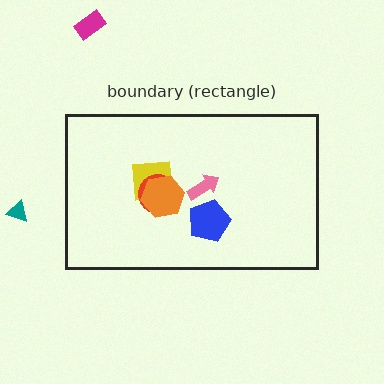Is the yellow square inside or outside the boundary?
Inside.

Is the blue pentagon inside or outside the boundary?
Inside.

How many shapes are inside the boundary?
5 inside, 2 outside.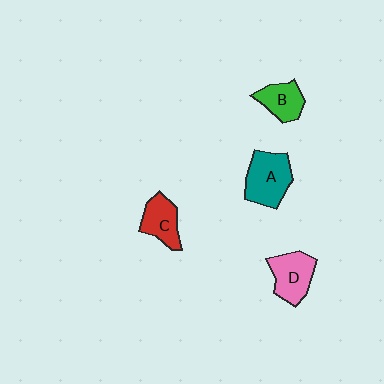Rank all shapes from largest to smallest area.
From largest to smallest: A (teal), D (pink), C (red), B (green).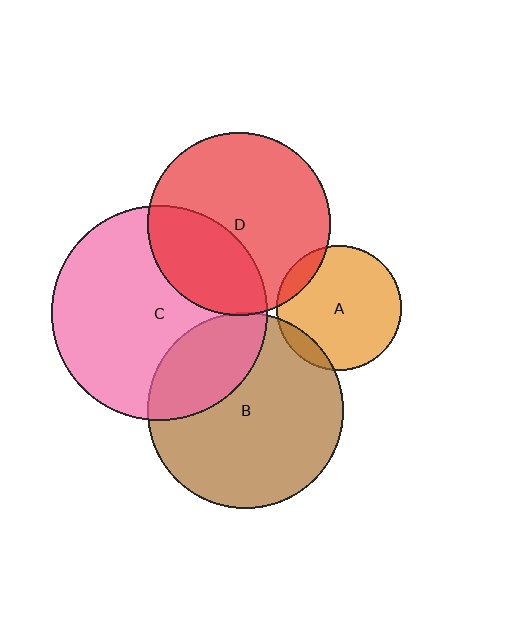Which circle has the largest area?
Circle C (pink).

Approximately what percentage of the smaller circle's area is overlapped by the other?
Approximately 10%.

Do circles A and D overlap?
Yes.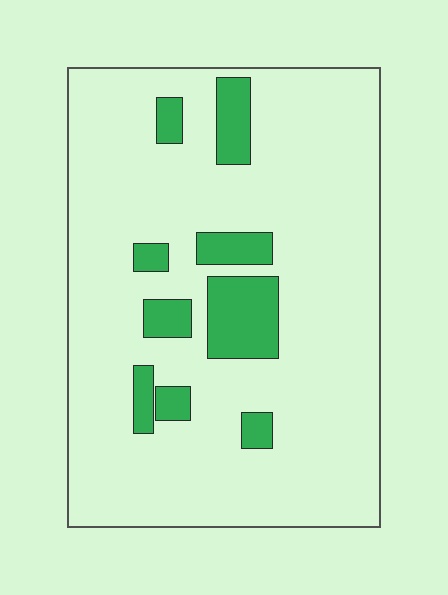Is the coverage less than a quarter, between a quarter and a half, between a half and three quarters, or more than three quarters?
Less than a quarter.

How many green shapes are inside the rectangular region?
9.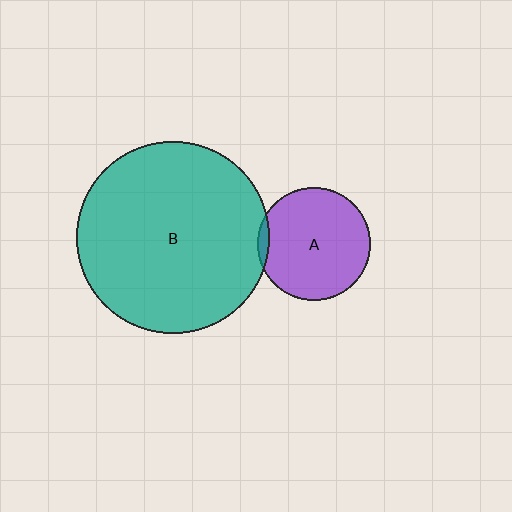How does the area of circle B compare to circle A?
Approximately 2.9 times.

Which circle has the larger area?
Circle B (teal).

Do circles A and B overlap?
Yes.